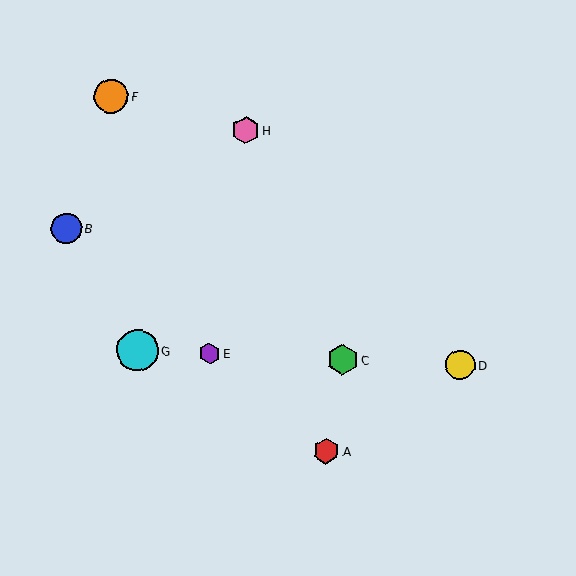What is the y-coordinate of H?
Object H is at y≈130.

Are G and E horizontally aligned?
Yes, both are at y≈350.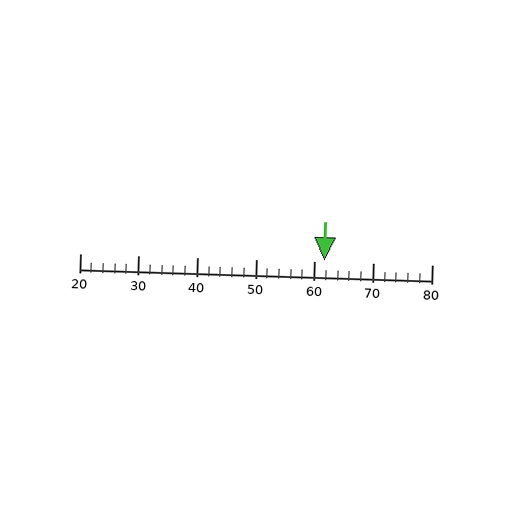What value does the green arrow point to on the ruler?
The green arrow points to approximately 62.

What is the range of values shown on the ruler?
The ruler shows values from 20 to 80.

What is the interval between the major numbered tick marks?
The major tick marks are spaced 10 units apart.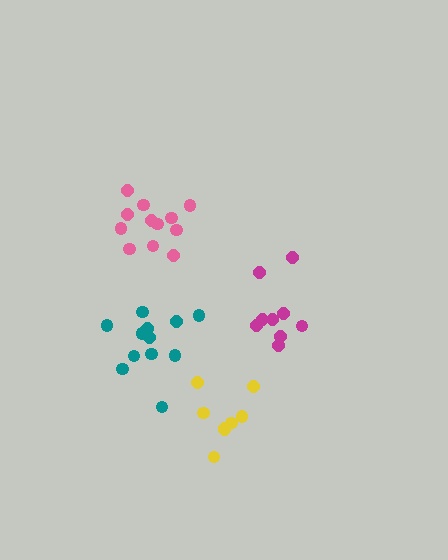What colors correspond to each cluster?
The clusters are colored: yellow, magenta, pink, teal.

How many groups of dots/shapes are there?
There are 4 groups.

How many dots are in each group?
Group 1: 8 dots, Group 2: 9 dots, Group 3: 12 dots, Group 4: 12 dots (41 total).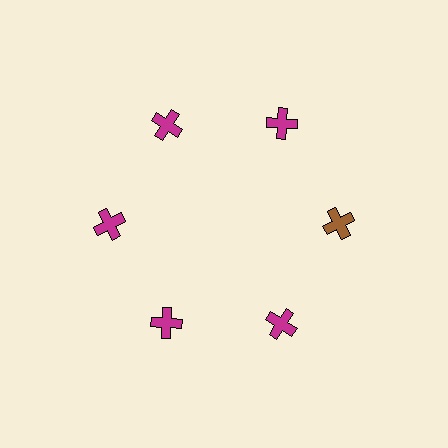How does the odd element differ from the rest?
It has a different color: brown instead of magenta.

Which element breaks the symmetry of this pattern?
The brown cross at roughly the 3 o'clock position breaks the symmetry. All other shapes are magenta crosses.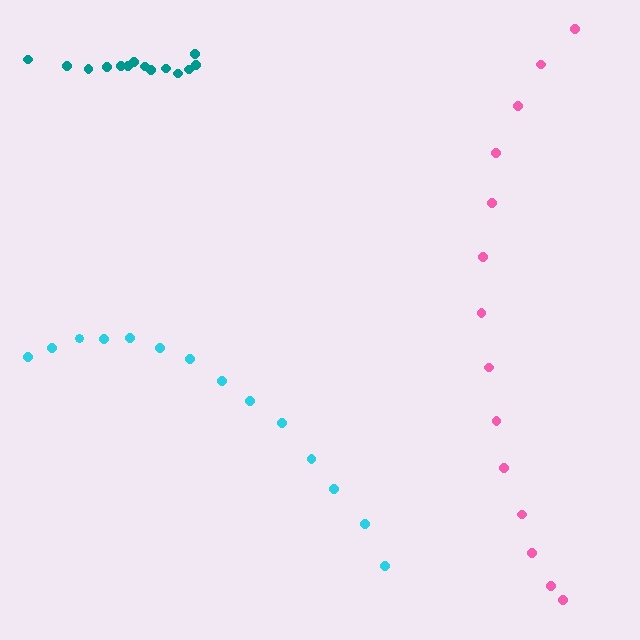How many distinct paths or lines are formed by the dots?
There are 3 distinct paths.